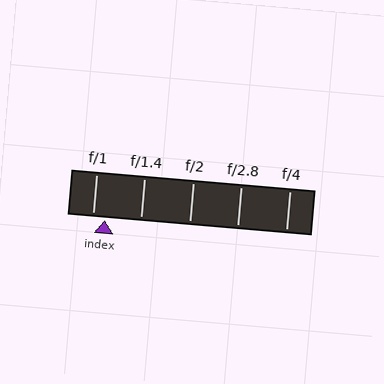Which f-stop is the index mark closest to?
The index mark is closest to f/1.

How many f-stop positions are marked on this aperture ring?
There are 5 f-stop positions marked.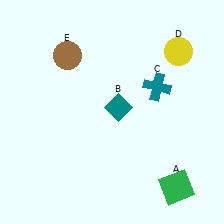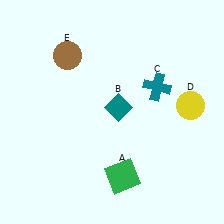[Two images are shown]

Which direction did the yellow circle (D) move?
The yellow circle (D) moved down.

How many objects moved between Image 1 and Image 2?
2 objects moved between the two images.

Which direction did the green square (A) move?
The green square (A) moved left.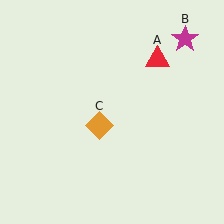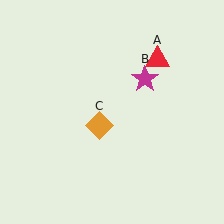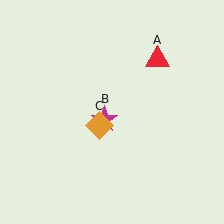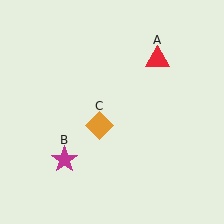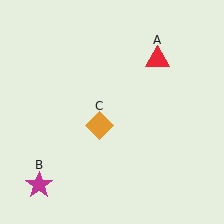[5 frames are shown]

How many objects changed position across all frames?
1 object changed position: magenta star (object B).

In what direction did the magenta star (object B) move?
The magenta star (object B) moved down and to the left.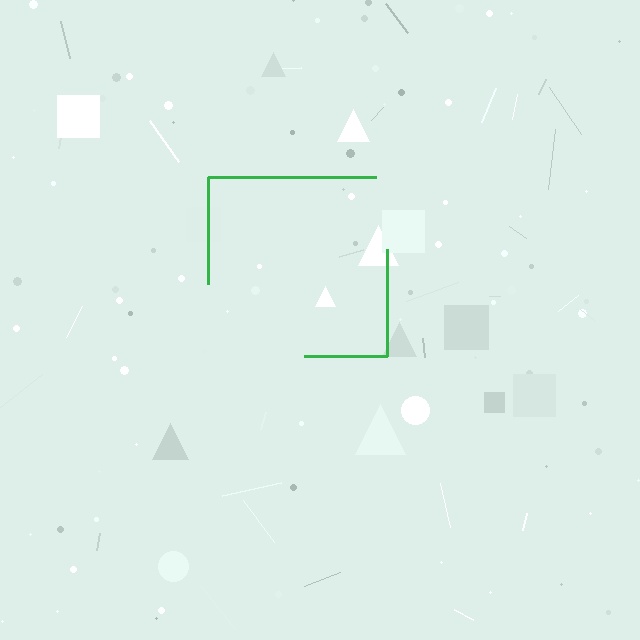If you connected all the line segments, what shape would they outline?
They would outline a square.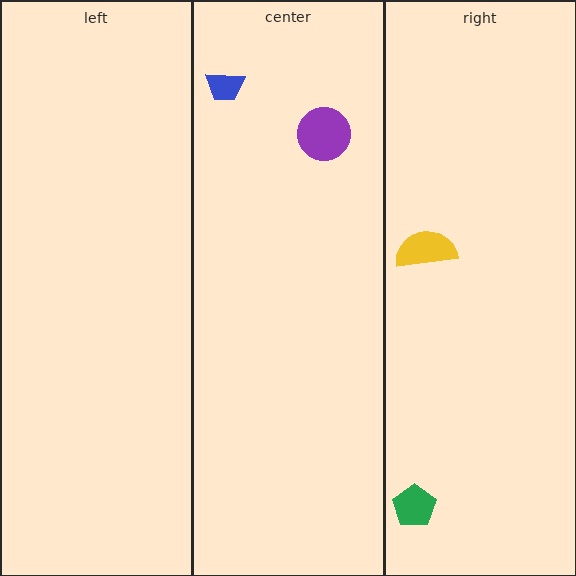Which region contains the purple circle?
The center region.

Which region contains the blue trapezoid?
The center region.